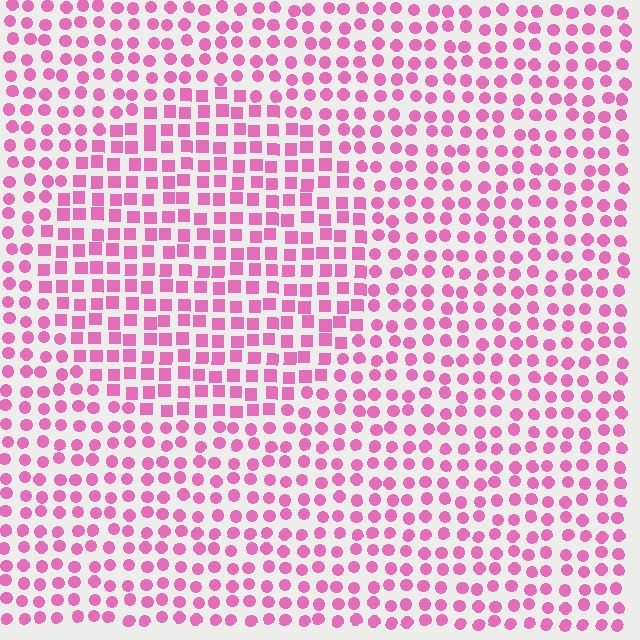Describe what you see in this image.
The image is filled with small pink elements arranged in a uniform grid. A circle-shaped region contains squares, while the surrounding area contains circles. The boundary is defined purely by the change in element shape.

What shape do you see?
I see a circle.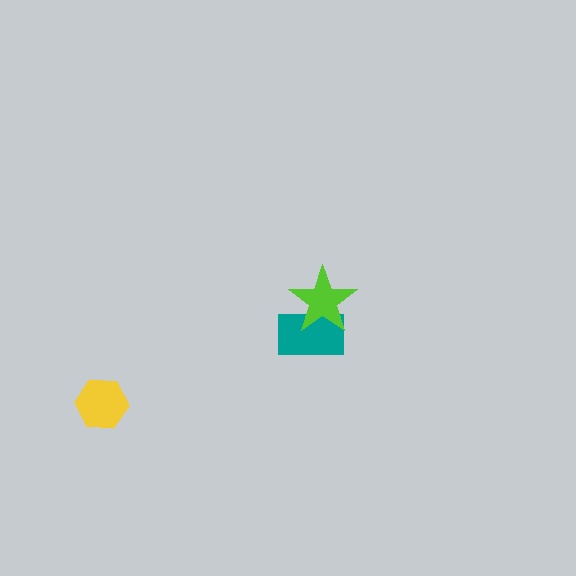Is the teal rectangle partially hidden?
Yes, it is partially covered by another shape.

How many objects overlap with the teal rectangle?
1 object overlaps with the teal rectangle.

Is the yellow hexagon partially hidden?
No, no other shape covers it.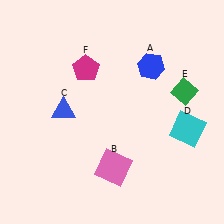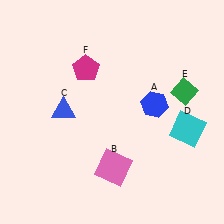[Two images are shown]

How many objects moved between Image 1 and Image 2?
1 object moved between the two images.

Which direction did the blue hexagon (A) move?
The blue hexagon (A) moved down.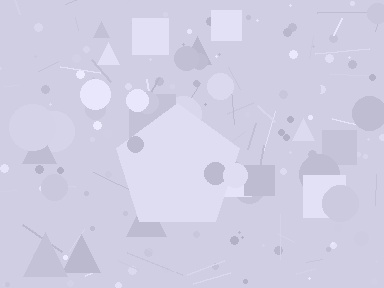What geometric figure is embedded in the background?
A pentagon is embedded in the background.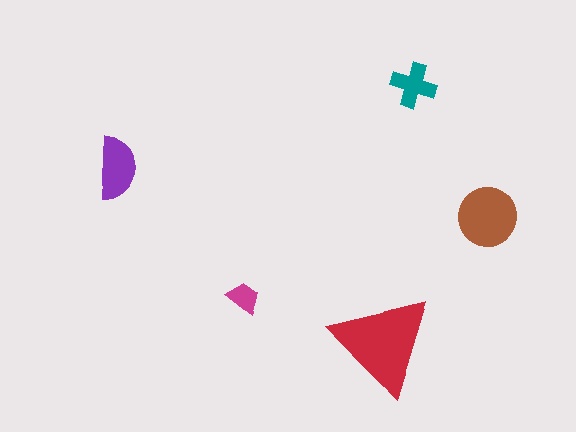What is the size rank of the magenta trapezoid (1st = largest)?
5th.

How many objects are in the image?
There are 5 objects in the image.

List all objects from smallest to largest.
The magenta trapezoid, the teal cross, the purple semicircle, the brown circle, the red triangle.